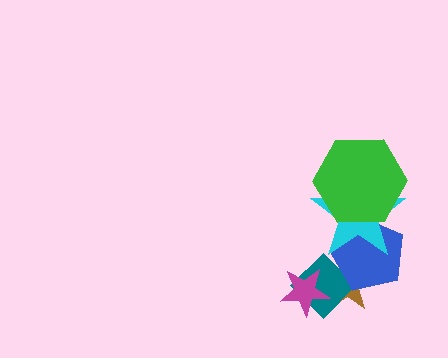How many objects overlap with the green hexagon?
2 objects overlap with the green hexagon.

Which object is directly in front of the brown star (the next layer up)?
The teal diamond is directly in front of the brown star.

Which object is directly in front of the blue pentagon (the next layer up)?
The cyan star is directly in front of the blue pentagon.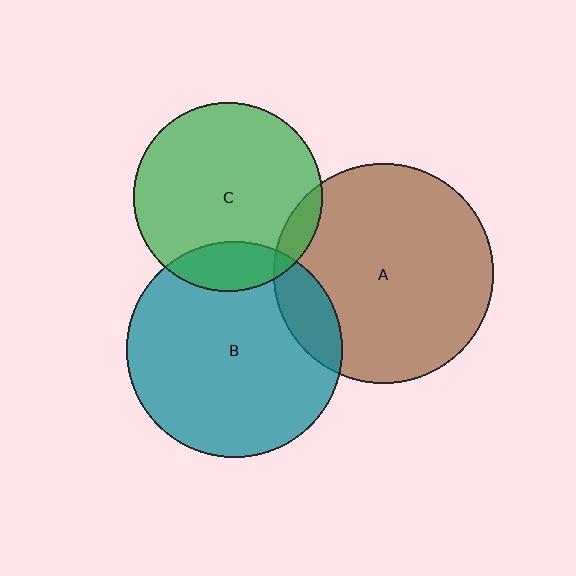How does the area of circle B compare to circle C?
Approximately 1.3 times.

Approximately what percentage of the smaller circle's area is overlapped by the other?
Approximately 15%.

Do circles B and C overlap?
Yes.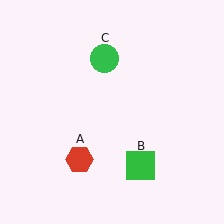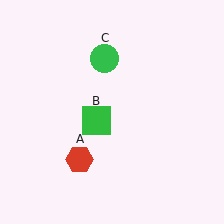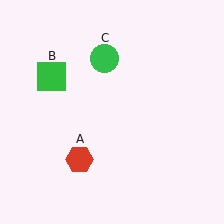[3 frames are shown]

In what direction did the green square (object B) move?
The green square (object B) moved up and to the left.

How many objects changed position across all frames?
1 object changed position: green square (object B).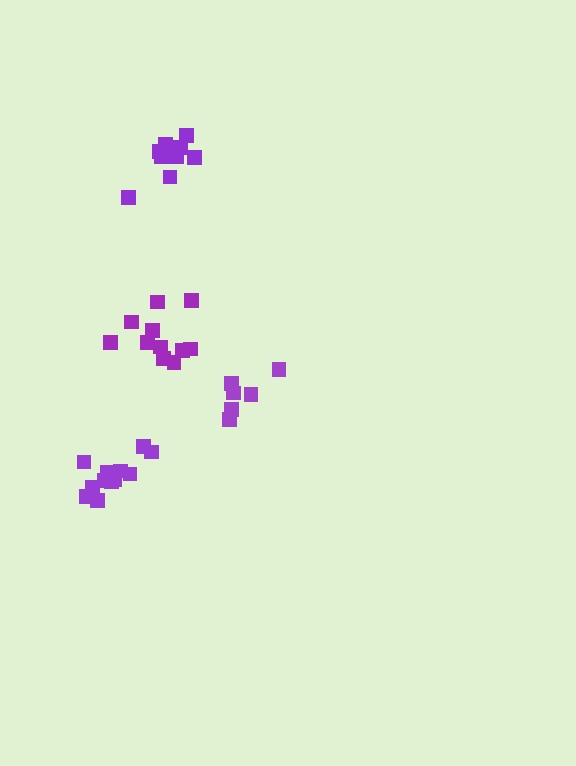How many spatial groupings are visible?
There are 4 spatial groupings.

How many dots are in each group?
Group 1: 6 dots, Group 2: 9 dots, Group 3: 11 dots, Group 4: 12 dots (38 total).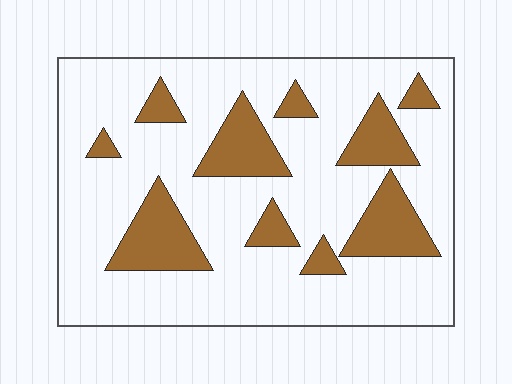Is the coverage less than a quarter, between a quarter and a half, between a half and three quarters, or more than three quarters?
Less than a quarter.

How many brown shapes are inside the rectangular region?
10.